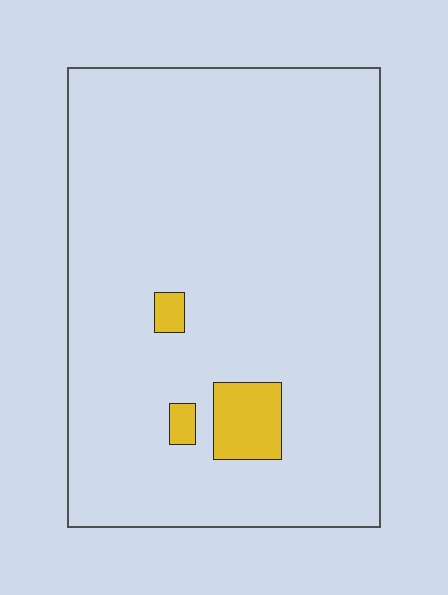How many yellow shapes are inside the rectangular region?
3.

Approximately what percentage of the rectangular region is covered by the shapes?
Approximately 5%.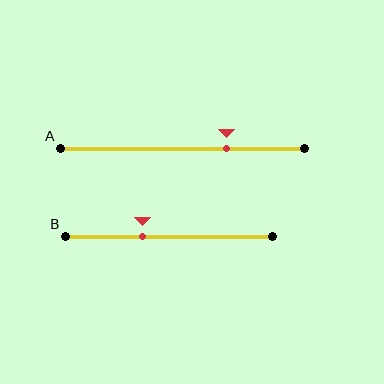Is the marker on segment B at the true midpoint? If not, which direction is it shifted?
No, the marker on segment B is shifted to the left by about 13% of the segment length.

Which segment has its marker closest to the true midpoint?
Segment B has its marker closest to the true midpoint.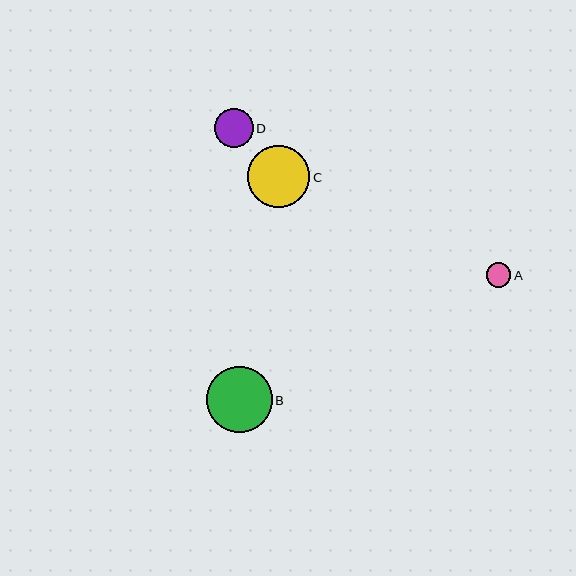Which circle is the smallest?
Circle A is the smallest with a size of approximately 25 pixels.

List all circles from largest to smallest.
From largest to smallest: B, C, D, A.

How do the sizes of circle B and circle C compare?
Circle B and circle C are approximately the same size.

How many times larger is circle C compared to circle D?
Circle C is approximately 1.6 times the size of circle D.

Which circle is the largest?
Circle B is the largest with a size of approximately 66 pixels.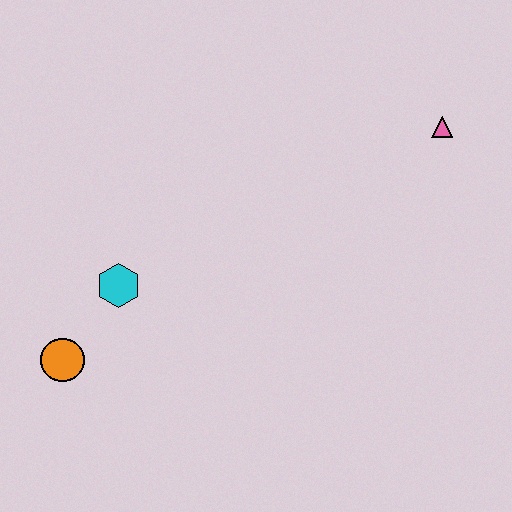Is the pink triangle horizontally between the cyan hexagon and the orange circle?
No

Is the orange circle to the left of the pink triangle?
Yes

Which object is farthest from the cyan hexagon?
The pink triangle is farthest from the cyan hexagon.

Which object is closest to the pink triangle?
The cyan hexagon is closest to the pink triangle.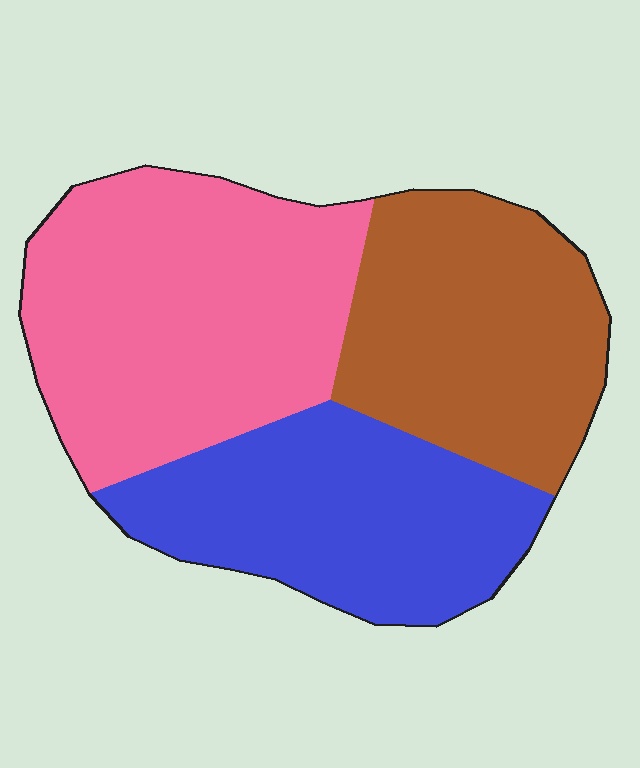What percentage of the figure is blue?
Blue takes up about one third (1/3) of the figure.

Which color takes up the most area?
Pink, at roughly 40%.